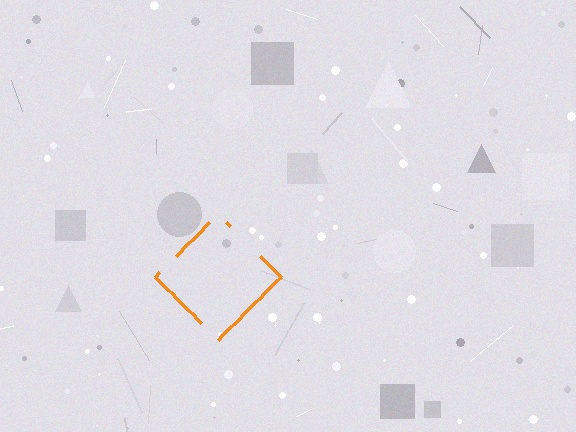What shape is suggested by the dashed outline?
The dashed outline suggests a diamond.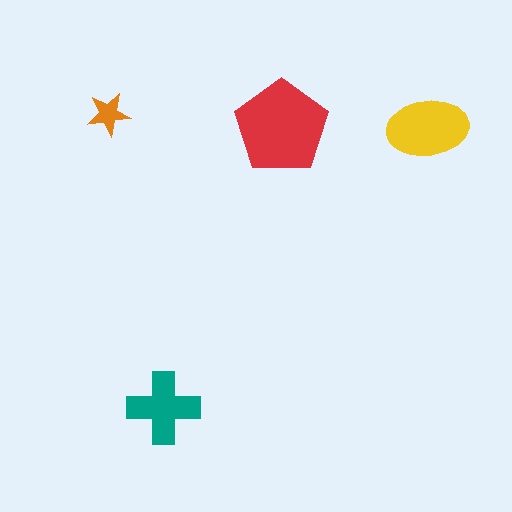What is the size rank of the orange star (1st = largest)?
4th.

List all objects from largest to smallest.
The red pentagon, the yellow ellipse, the teal cross, the orange star.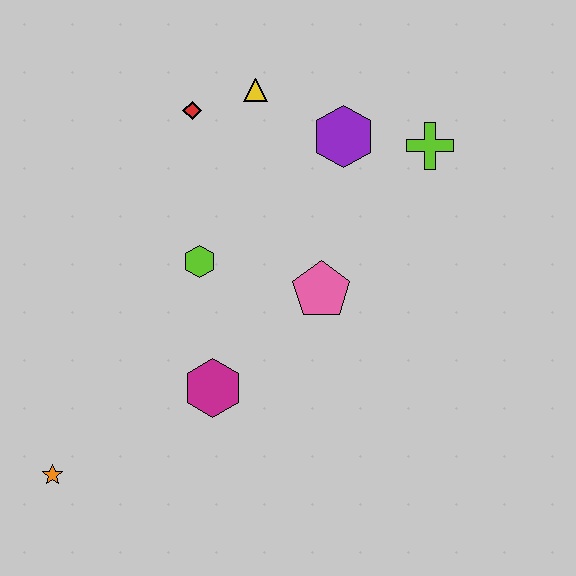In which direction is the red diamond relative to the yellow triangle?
The red diamond is to the left of the yellow triangle.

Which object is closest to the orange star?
The magenta hexagon is closest to the orange star.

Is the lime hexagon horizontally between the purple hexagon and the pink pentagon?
No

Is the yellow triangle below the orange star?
No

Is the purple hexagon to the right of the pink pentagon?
Yes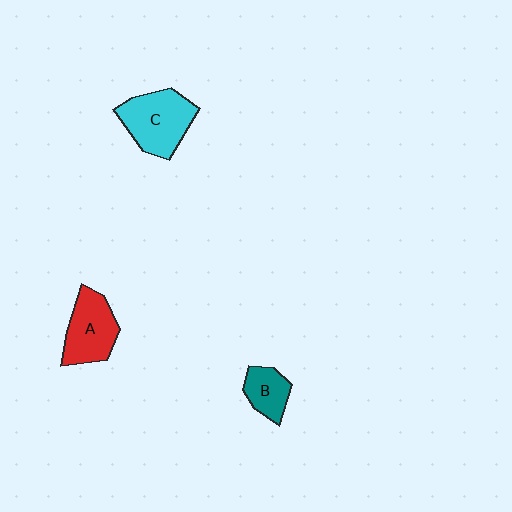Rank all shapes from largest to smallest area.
From largest to smallest: C (cyan), A (red), B (teal).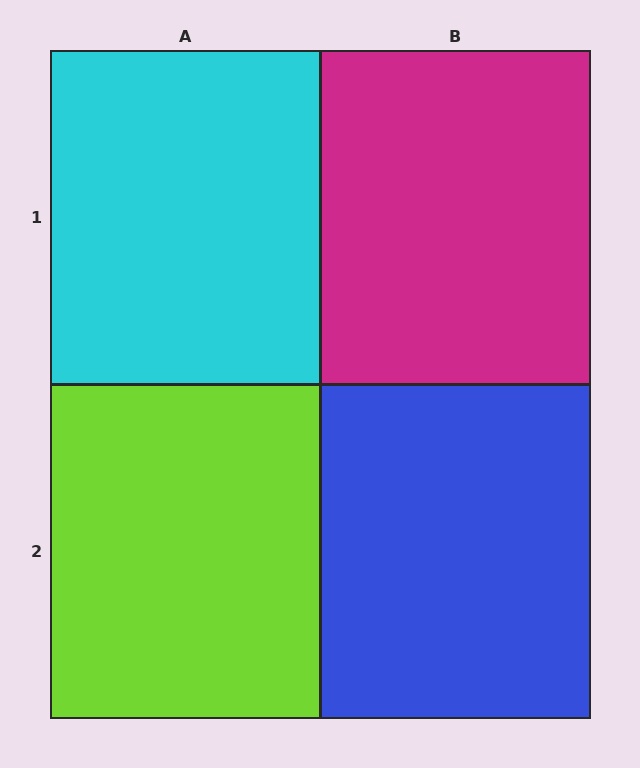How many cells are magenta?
1 cell is magenta.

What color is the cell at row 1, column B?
Magenta.